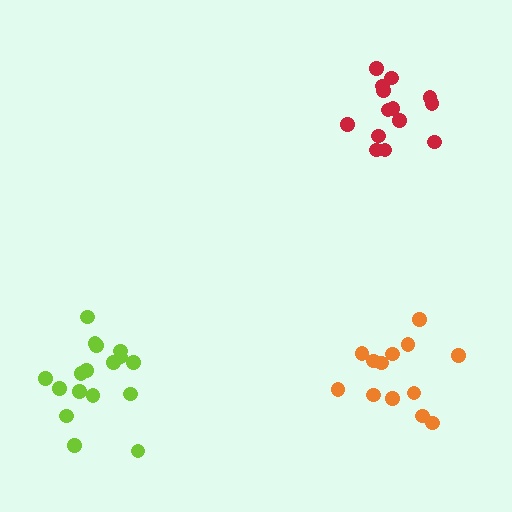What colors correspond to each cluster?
The clusters are colored: orange, lime, red.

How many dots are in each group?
Group 1: 13 dots, Group 2: 17 dots, Group 3: 14 dots (44 total).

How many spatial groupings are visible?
There are 3 spatial groupings.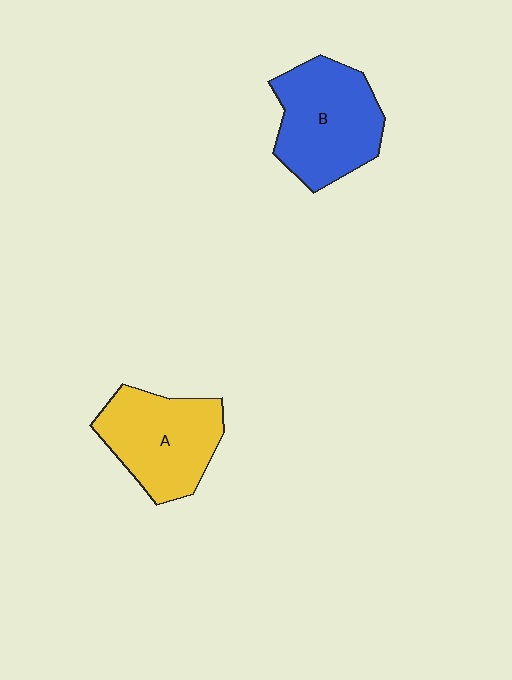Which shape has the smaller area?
Shape A (yellow).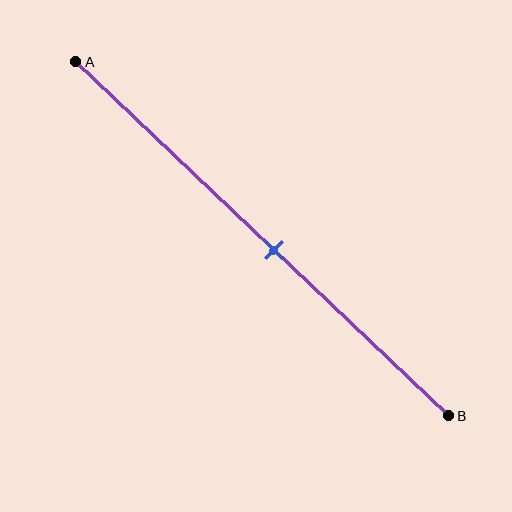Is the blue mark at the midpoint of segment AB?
No, the mark is at about 55% from A, not at the 50% midpoint.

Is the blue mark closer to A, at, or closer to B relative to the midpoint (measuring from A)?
The blue mark is closer to point B than the midpoint of segment AB.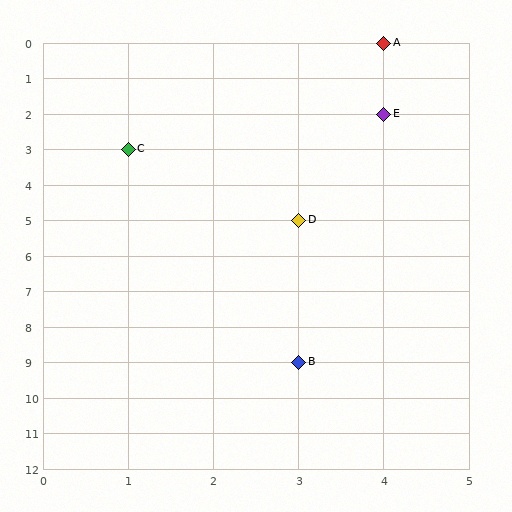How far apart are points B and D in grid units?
Points B and D are 4 rows apart.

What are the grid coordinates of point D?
Point D is at grid coordinates (3, 5).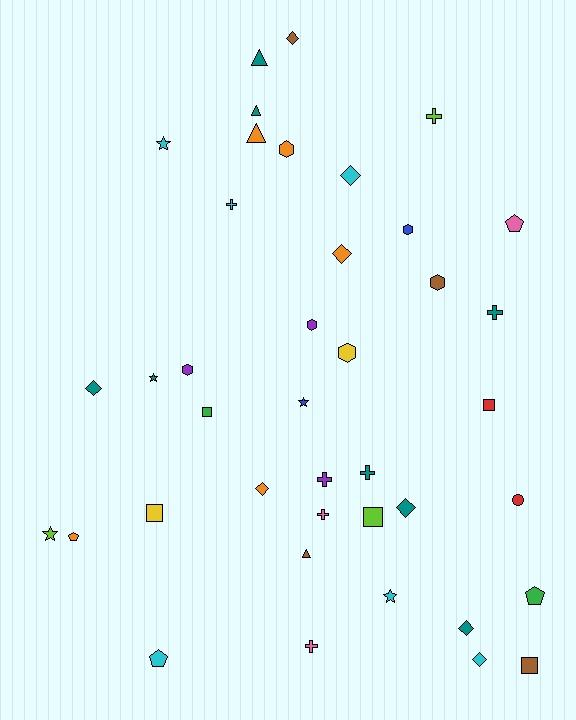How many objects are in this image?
There are 40 objects.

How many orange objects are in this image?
There are 5 orange objects.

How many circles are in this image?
There is 1 circle.